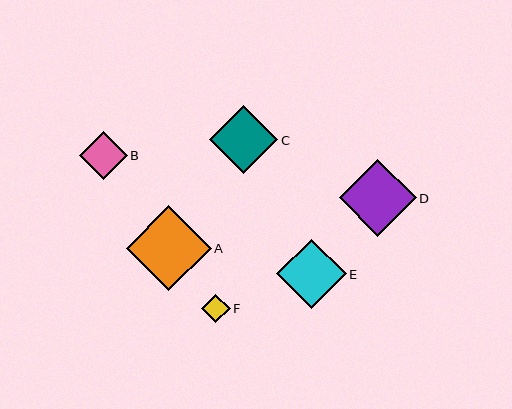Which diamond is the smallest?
Diamond F is the smallest with a size of approximately 28 pixels.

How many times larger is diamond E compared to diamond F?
Diamond E is approximately 2.5 times the size of diamond F.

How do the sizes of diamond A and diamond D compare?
Diamond A and diamond D are approximately the same size.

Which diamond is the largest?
Diamond A is the largest with a size of approximately 84 pixels.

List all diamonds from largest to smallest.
From largest to smallest: A, D, E, C, B, F.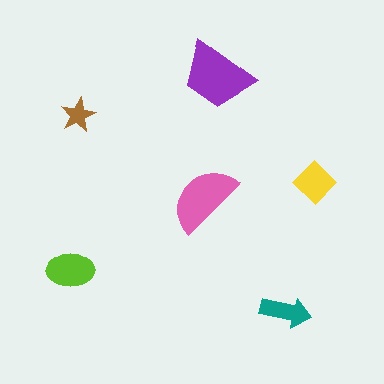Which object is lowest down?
The teal arrow is bottommost.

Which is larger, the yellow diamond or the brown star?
The yellow diamond.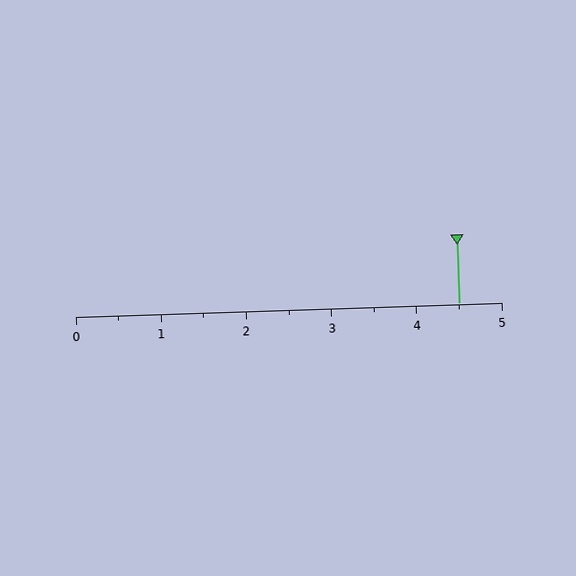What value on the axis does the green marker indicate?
The marker indicates approximately 4.5.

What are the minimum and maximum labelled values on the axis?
The axis runs from 0 to 5.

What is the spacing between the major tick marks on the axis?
The major ticks are spaced 1 apart.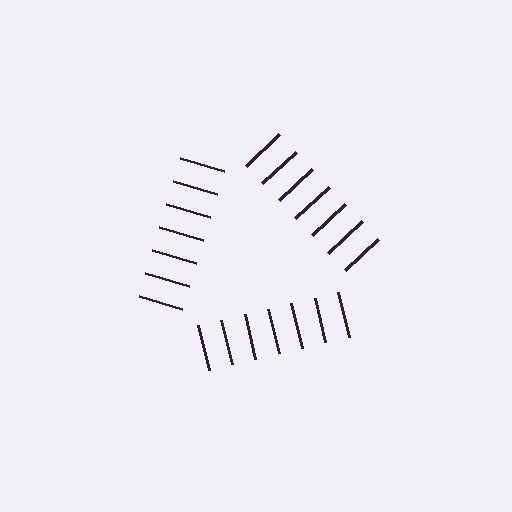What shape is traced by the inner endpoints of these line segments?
An illusory triangle — the line segments terminate on its edges but no continuous stroke is drawn.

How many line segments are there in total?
21 — 7 along each of the 3 edges.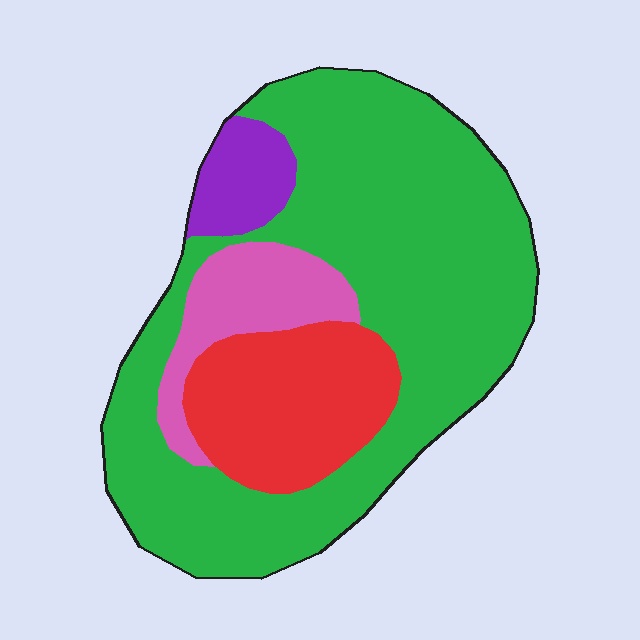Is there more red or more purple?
Red.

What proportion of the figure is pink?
Pink covers roughly 10% of the figure.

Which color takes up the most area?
Green, at roughly 65%.